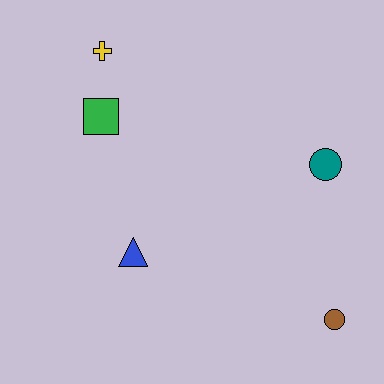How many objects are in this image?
There are 5 objects.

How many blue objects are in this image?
There is 1 blue object.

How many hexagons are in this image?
There are no hexagons.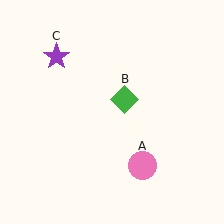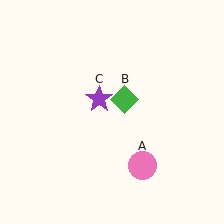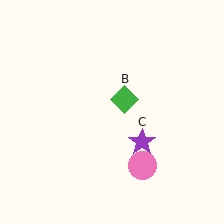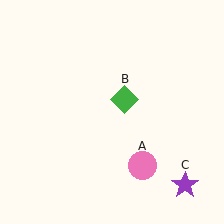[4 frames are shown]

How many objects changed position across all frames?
1 object changed position: purple star (object C).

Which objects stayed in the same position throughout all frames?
Pink circle (object A) and green diamond (object B) remained stationary.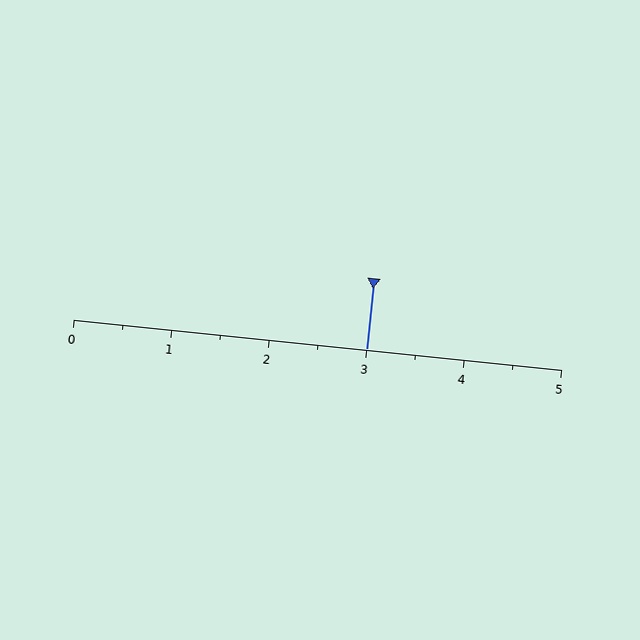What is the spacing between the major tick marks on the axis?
The major ticks are spaced 1 apart.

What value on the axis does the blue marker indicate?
The marker indicates approximately 3.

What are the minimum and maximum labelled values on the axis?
The axis runs from 0 to 5.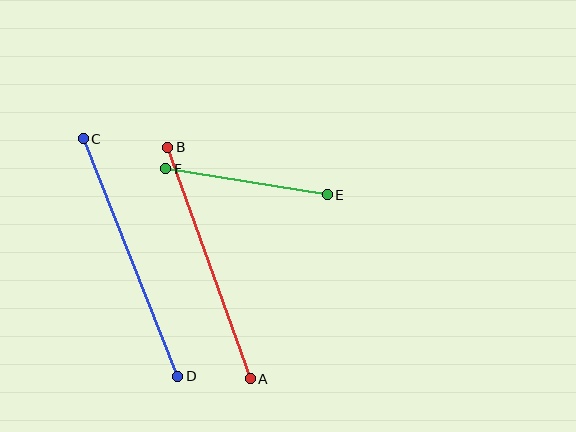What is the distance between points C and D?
The distance is approximately 256 pixels.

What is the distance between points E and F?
The distance is approximately 164 pixels.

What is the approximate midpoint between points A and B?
The midpoint is at approximately (209, 263) pixels.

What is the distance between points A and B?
The distance is approximately 246 pixels.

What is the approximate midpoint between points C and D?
The midpoint is at approximately (130, 258) pixels.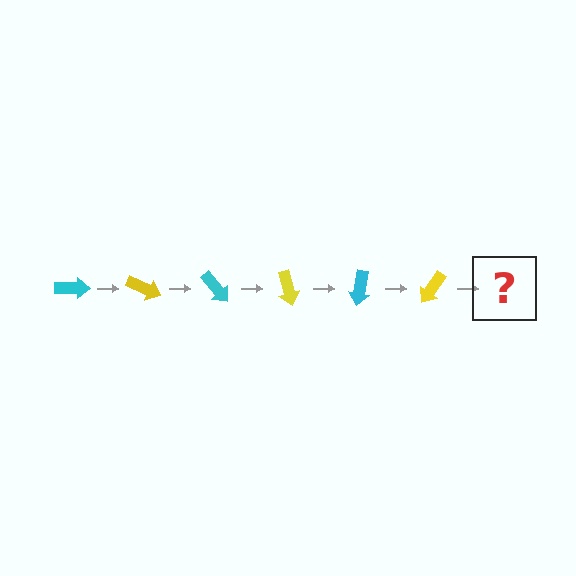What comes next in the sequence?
The next element should be a cyan arrow, rotated 150 degrees from the start.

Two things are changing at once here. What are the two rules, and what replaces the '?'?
The two rules are that it rotates 25 degrees each step and the color cycles through cyan and yellow. The '?' should be a cyan arrow, rotated 150 degrees from the start.